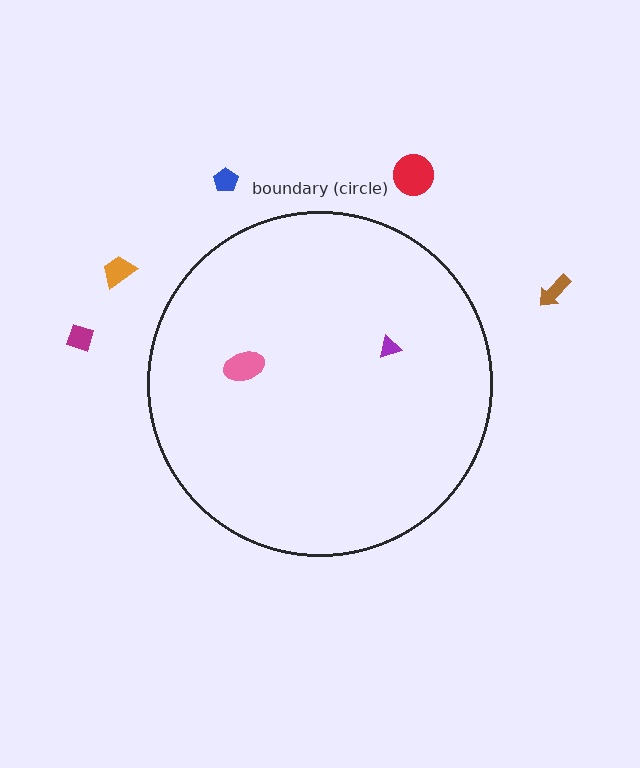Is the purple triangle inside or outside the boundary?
Inside.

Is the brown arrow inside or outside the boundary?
Outside.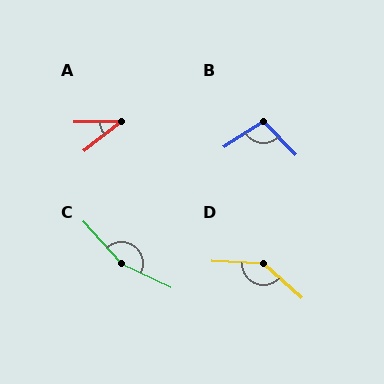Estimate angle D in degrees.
Approximately 141 degrees.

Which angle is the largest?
C, at approximately 158 degrees.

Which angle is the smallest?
A, at approximately 37 degrees.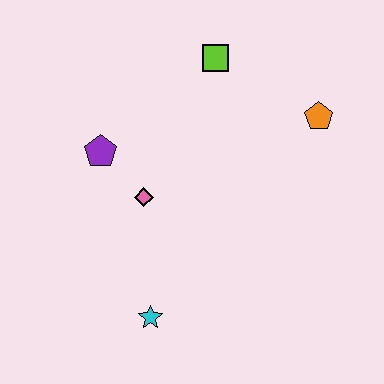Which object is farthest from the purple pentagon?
The orange pentagon is farthest from the purple pentagon.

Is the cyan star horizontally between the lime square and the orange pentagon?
No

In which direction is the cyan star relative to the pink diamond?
The cyan star is below the pink diamond.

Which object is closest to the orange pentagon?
The lime square is closest to the orange pentagon.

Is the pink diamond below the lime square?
Yes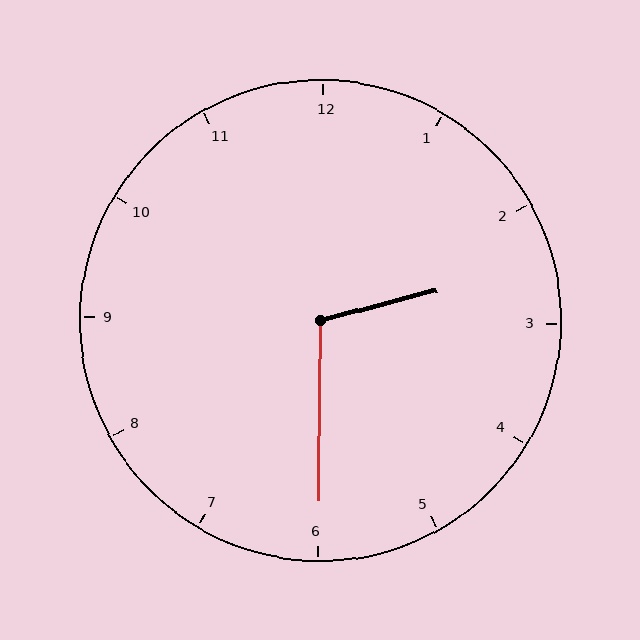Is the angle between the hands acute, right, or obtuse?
It is obtuse.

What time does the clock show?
2:30.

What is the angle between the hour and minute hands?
Approximately 105 degrees.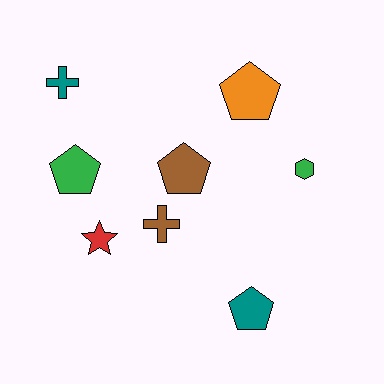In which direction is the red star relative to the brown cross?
The red star is to the left of the brown cross.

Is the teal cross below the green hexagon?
No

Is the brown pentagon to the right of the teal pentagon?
No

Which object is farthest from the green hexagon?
The teal cross is farthest from the green hexagon.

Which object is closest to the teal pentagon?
The brown cross is closest to the teal pentagon.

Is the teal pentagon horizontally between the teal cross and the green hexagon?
Yes